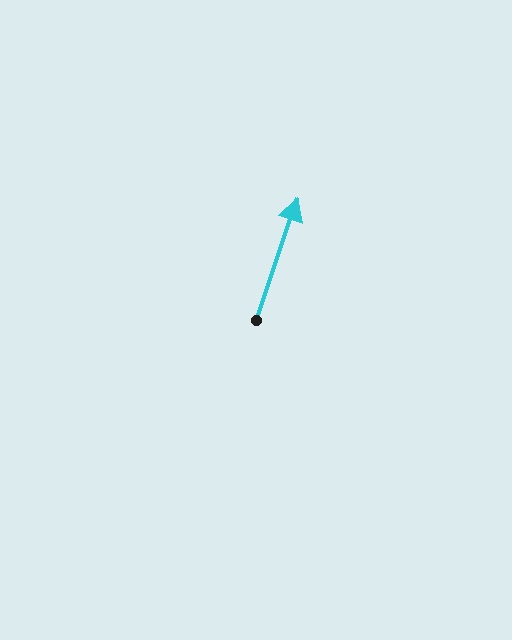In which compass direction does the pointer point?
North.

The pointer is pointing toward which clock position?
Roughly 1 o'clock.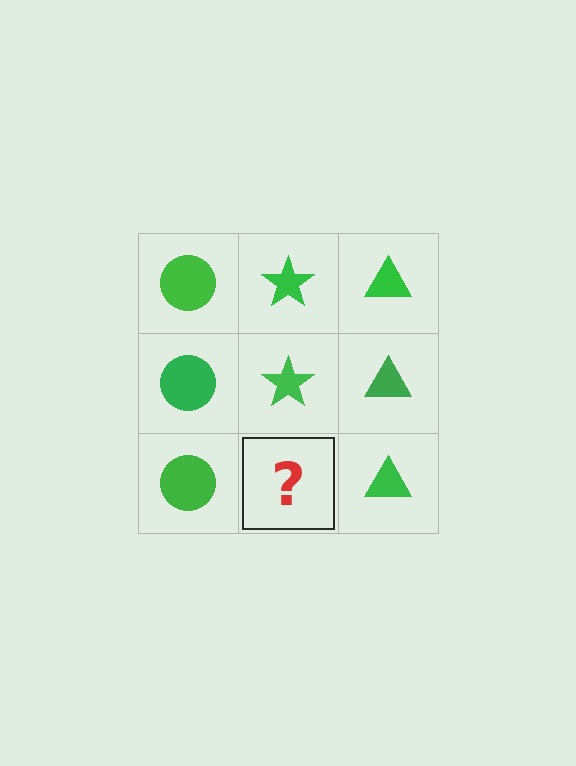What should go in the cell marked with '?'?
The missing cell should contain a green star.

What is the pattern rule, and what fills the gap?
The rule is that each column has a consistent shape. The gap should be filled with a green star.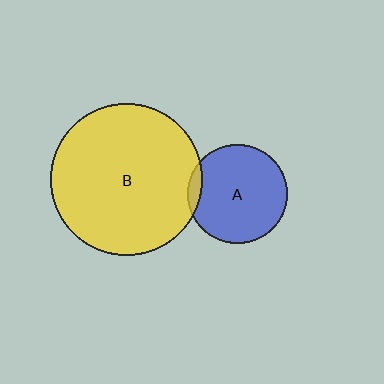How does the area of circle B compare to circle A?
Approximately 2.3 times.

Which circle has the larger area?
Circle B (yellow).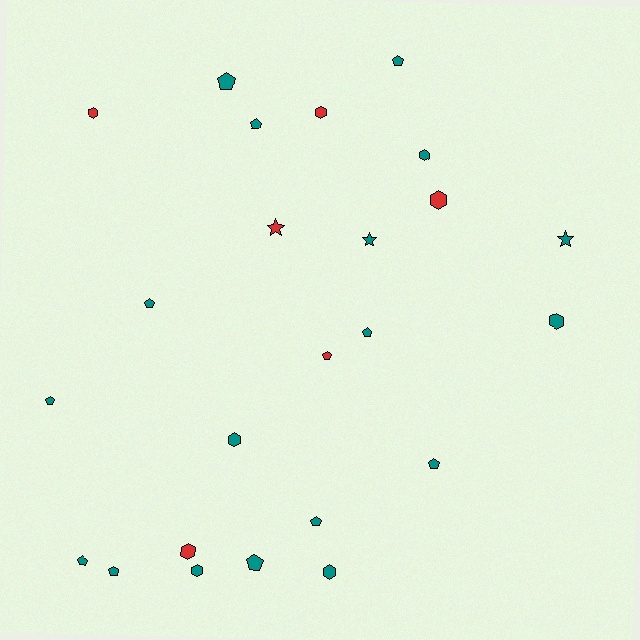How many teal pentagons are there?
There are 11 teal pentagons.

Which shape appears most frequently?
Pentagon, with 12 objects.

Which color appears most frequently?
Teal, with 18 objects.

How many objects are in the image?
There are 24 objects.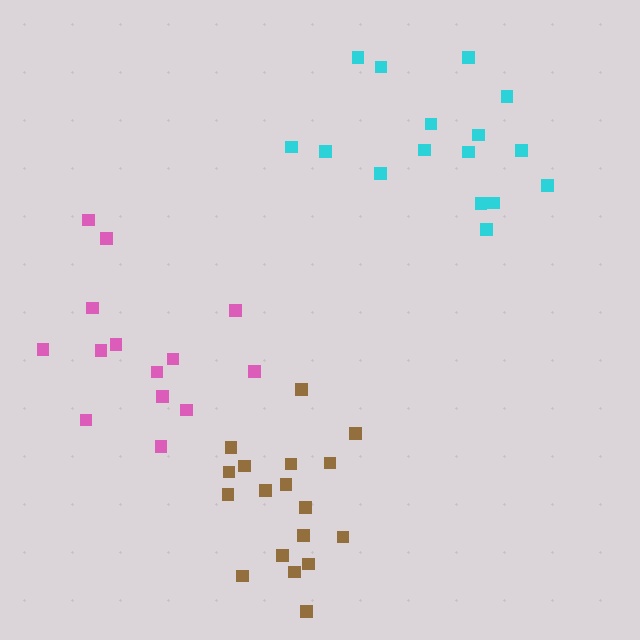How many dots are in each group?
Group 1: 14 dots, Group 2: 16 dots, Group 3: 18 dots (48 total).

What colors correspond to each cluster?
The clusters are colored: pink, cyan, brown.